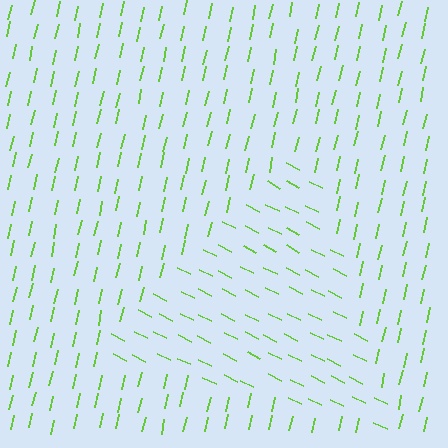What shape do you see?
I see a triangle.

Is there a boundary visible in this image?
Yes, there is a texture boundary formed by a change in line orientation.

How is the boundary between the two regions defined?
The boundary is defined purely by a change in line orientation (approximately 76 degrees difference). All lines are the same color and thickness.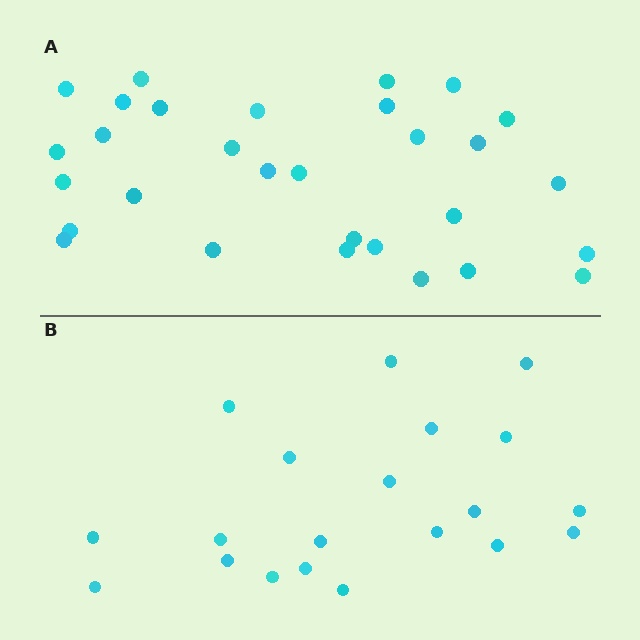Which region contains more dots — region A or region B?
Region A (the top region) has more dots.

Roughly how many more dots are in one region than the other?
Region A has roughly 10 or so more dots than region B.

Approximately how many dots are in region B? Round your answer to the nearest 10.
About 20 dots.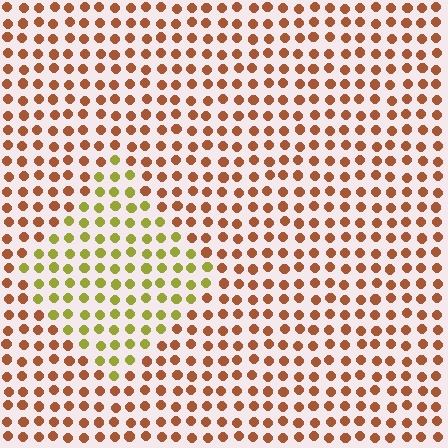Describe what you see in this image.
The image is filled with small brown elements in a uniform arrangement. A diamond-shaped region is visible where the elements are tinted to a slightly different hue, forming a subtle color boundary.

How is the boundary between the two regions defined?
The boundary is defined purely by a slight shift in hue (about 51 degrees). Spacing, size, and orientation are identical on both sides.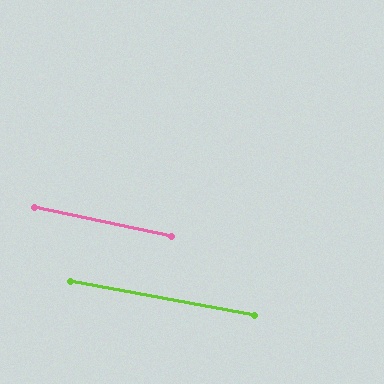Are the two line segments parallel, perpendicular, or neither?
Parallel — their directions differ by only 1.3°.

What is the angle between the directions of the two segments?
Approximately 1 degree.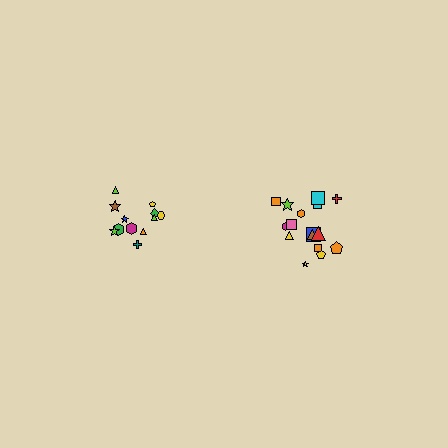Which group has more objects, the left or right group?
The right group.